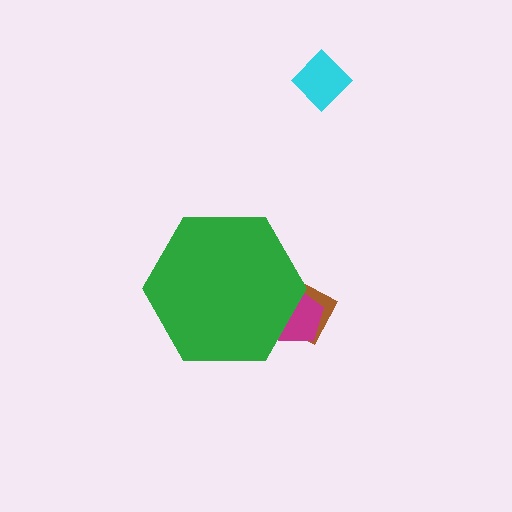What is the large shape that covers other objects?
A green hexagon.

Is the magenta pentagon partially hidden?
Yes, the magenta pentagon is partially hidden behind the green hexagon.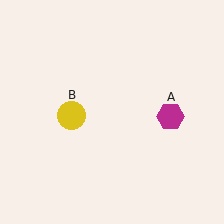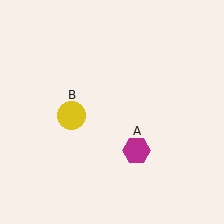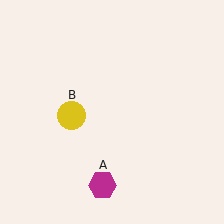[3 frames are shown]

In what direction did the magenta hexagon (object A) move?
The magenta hexagon (object A) moved down and to the left.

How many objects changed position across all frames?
1 object changed position: magenta hexagon (object A).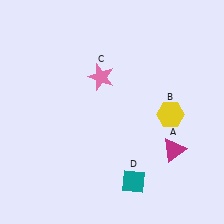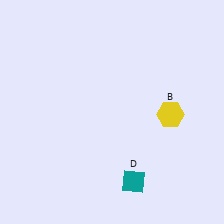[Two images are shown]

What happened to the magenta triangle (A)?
The magenta triangle (A) was removed in Image 2. It was in the bottom-right area of Image 1.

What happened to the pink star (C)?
The pink star (C) was removed in Image 2. It was in the top-left area of Image 1.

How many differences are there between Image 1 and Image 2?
There are 2 differences between the two images.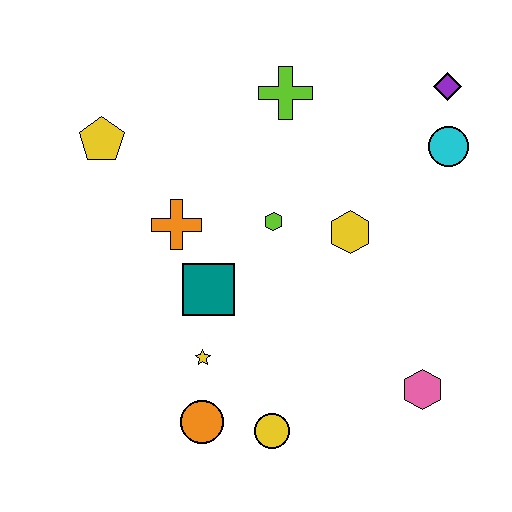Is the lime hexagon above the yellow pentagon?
No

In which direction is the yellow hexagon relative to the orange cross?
The yellow hexagon is to the right of the orange cross.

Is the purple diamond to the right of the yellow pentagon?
Yes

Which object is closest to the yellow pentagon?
The orange cross is closest to the yellow pentagon.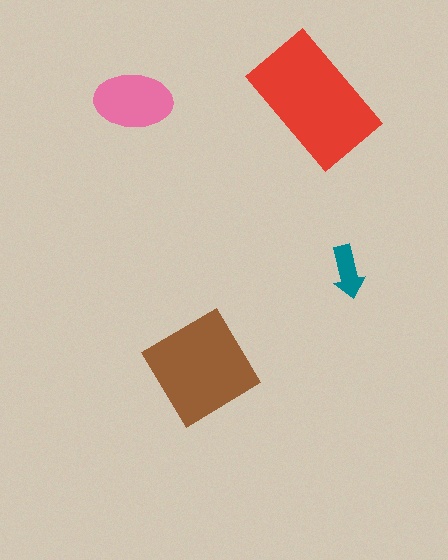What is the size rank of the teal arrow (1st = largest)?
4th.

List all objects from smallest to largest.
The teal arrow, the pink ellipse, the brown diamond, the red rectangle.